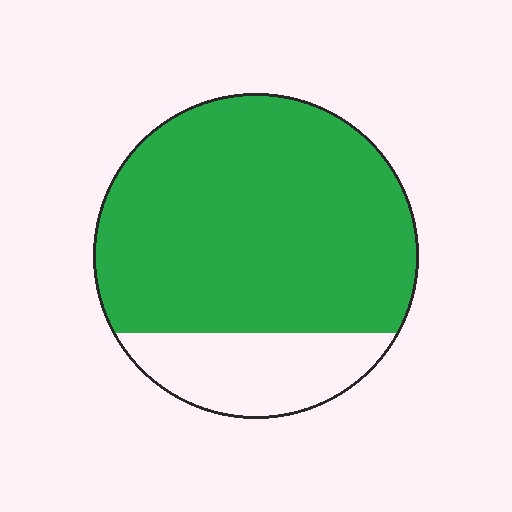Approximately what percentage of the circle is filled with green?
Approximately 80%.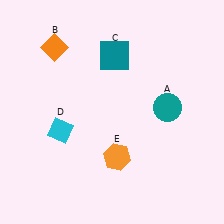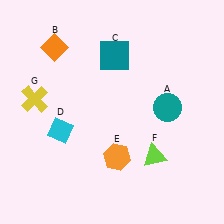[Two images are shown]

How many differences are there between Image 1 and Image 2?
There are 2 differences between the two images.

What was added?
A lime triangle (F), a yellow cross (G) were added in Image 2.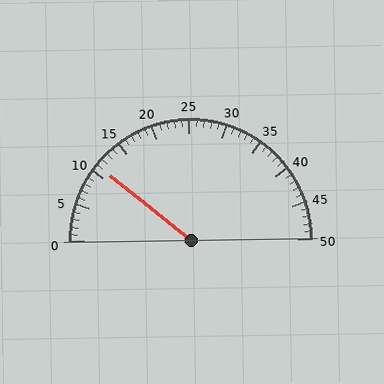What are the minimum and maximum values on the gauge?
The gauge ranges from 0 to 50.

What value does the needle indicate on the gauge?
The needle indicates approximately 11.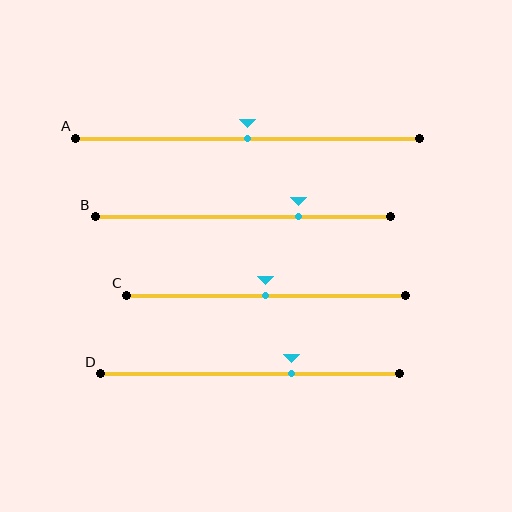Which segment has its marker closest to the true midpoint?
Segment A has its marker closest to the true midpoint.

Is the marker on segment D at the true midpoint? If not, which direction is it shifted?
No, the marker on segment D is shifted to the right by about 14% of the segment length.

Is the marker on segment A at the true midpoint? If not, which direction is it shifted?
Yes, the marker on segment A is at the true midpoint.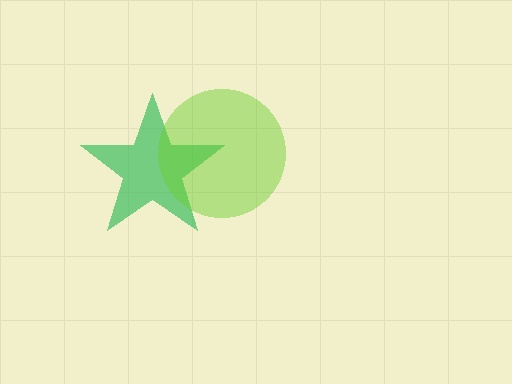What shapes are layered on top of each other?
The layered shapes are: a green star, a lime circle.